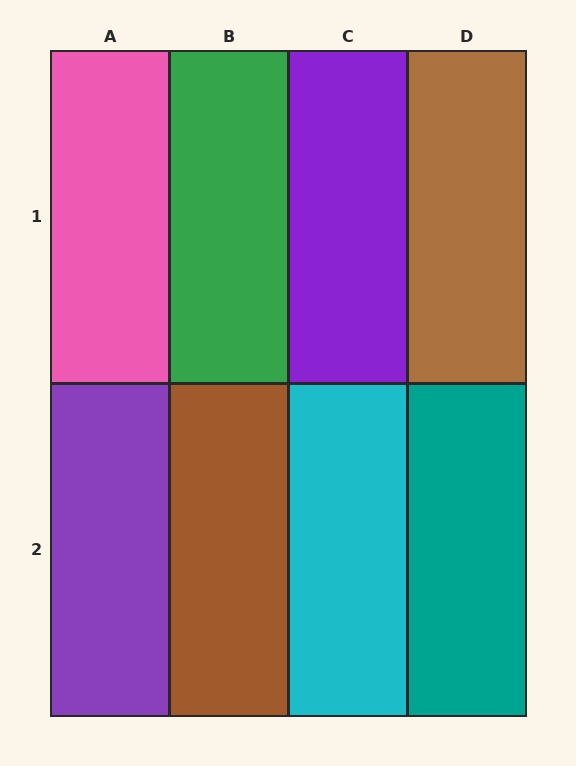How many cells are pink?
1 cell is pink.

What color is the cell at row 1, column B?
Green.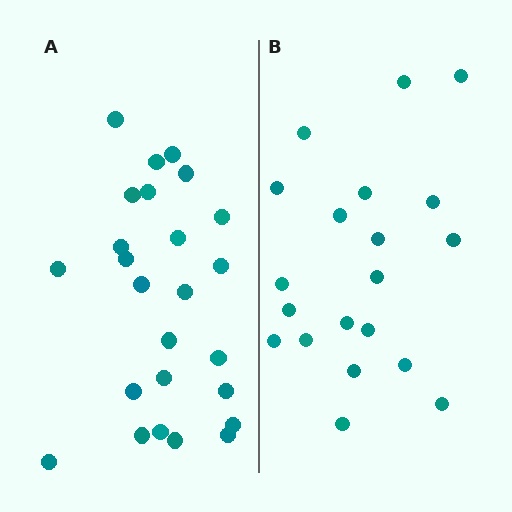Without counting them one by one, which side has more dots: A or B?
Region A (the left region) has more dots.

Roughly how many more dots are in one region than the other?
Region A has about 5 more dots than region B.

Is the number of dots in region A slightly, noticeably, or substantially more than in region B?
Region A has noticeably more, but not dramatically so. The ratio is roughly 1.2 to 1.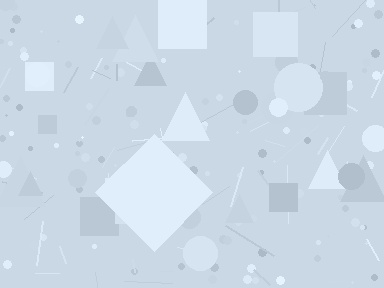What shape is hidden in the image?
A diamond is hidden in the image.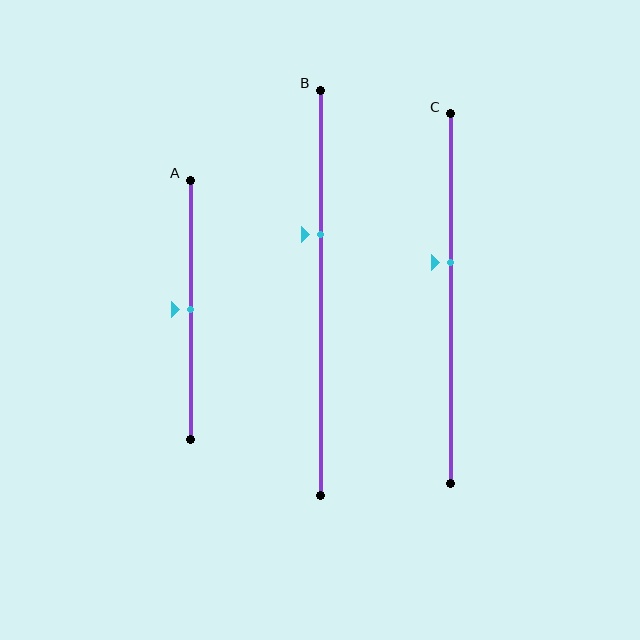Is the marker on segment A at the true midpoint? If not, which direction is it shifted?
Yes, the marker on segment A is at the true midpoint.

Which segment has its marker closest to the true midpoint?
Segment A has its marker closest to the true midpoint.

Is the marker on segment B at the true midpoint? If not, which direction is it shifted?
No, the marker on segment B is shifted upward by about 15% of the segment length.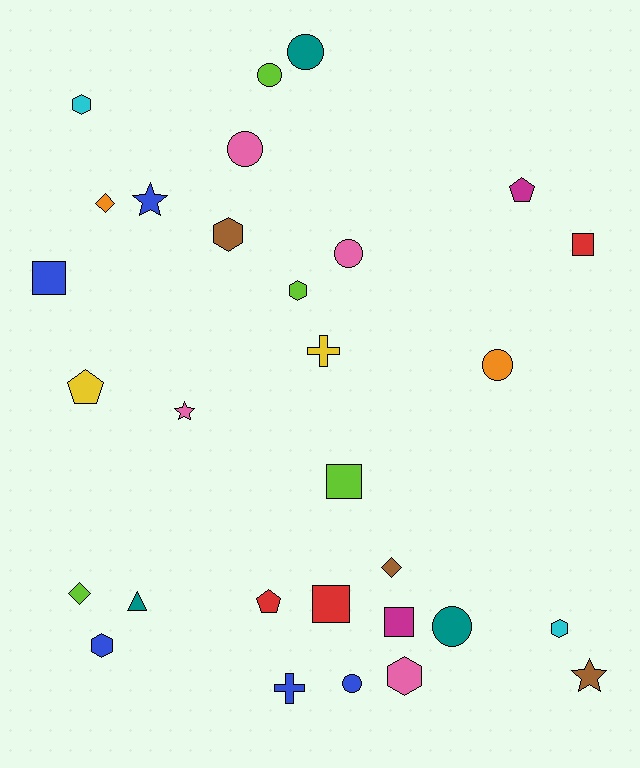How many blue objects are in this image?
There are 5 blue objects.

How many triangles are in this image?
There is 1 triangle.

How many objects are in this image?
There are 30 objects.